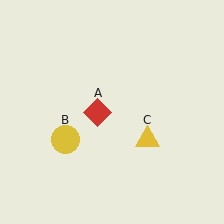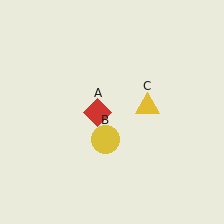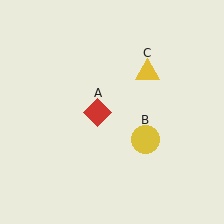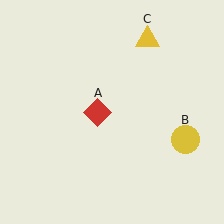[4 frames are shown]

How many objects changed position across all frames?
2 objects changed position: yellow circle (object B), yellow triangle (object C).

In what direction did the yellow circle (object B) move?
The yellow circle (object B) moved right.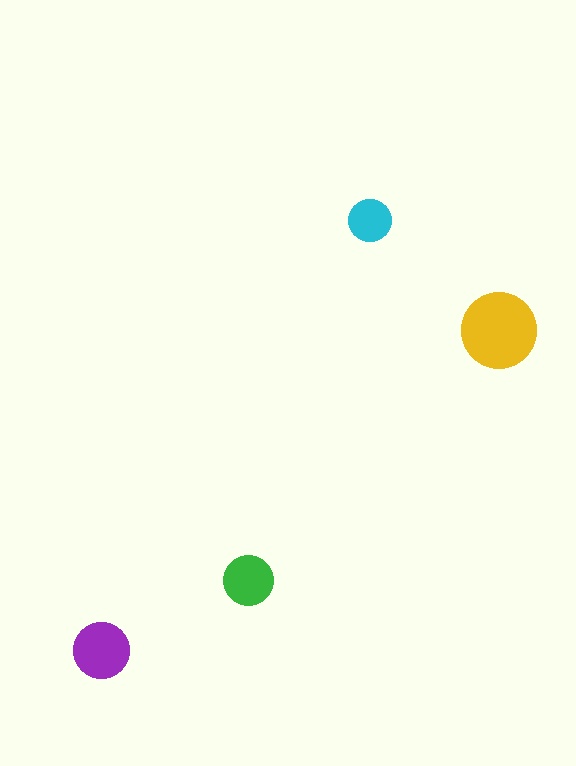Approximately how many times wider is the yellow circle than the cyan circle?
About 2 times wider.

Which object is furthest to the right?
The yellow circle is rightmost.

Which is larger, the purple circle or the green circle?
The purple one.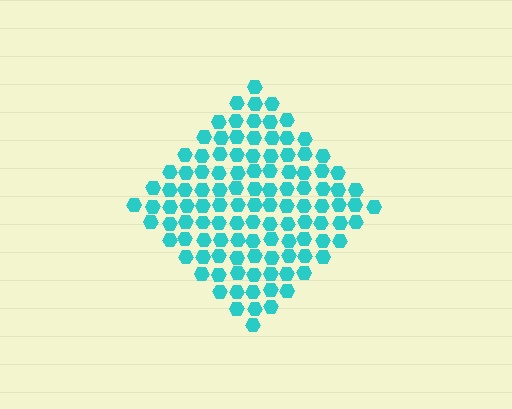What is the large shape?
The large shape is a diamond.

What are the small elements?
The small elements are hexagons.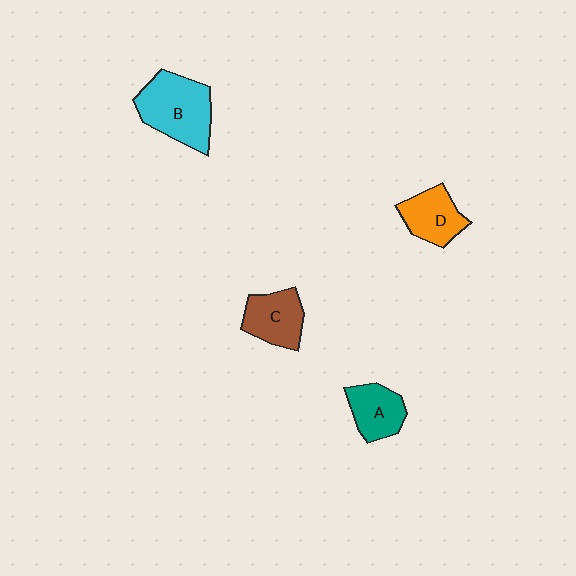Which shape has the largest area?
Shape B (cyan).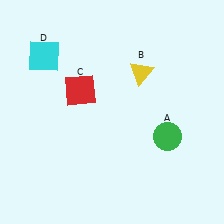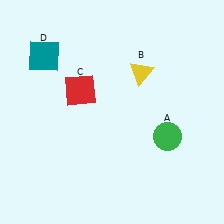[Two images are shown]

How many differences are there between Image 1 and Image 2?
There is 1 difference between the two images.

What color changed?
The square (D) changed from cyan in Image 1 to teal in Image 2.